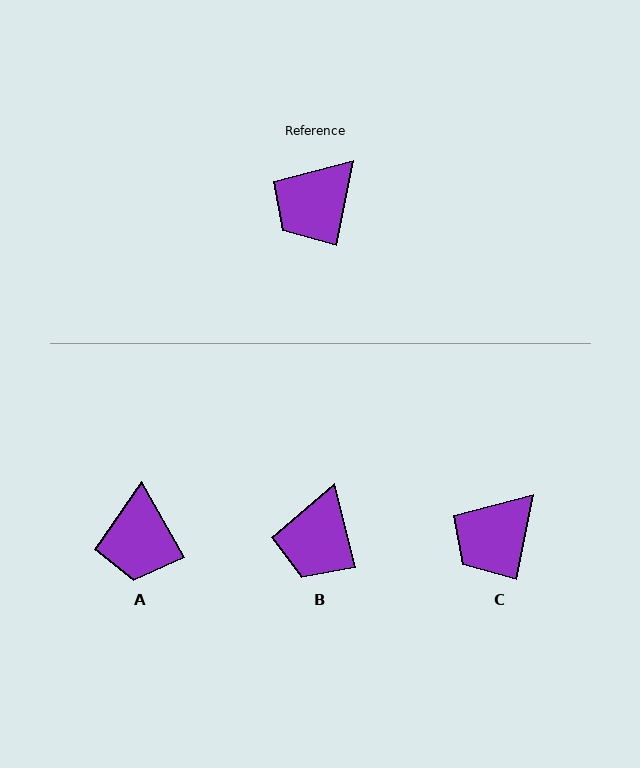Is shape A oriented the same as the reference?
No, it is off by about 41 degrees.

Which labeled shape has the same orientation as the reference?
C.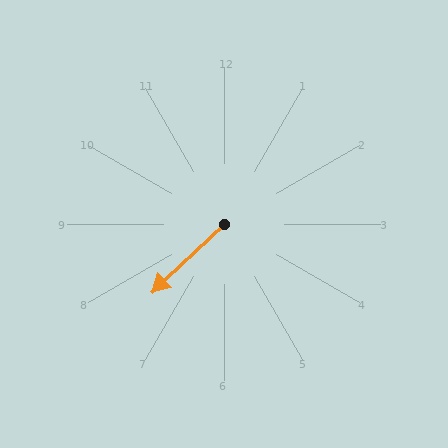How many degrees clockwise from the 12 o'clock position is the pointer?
Approximately 227 degrees.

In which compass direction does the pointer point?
Southwest.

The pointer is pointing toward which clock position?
Roughly 8 o'clock.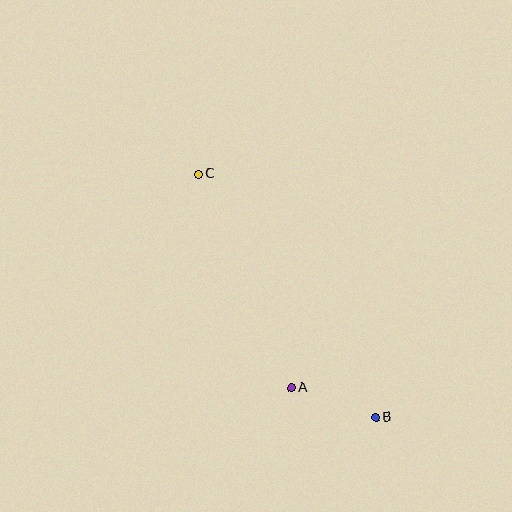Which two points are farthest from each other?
Points B and C are farthest from each other.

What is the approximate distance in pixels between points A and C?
The distance between A and C is approximately 233 pixels.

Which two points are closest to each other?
Points A and B are closest to each other.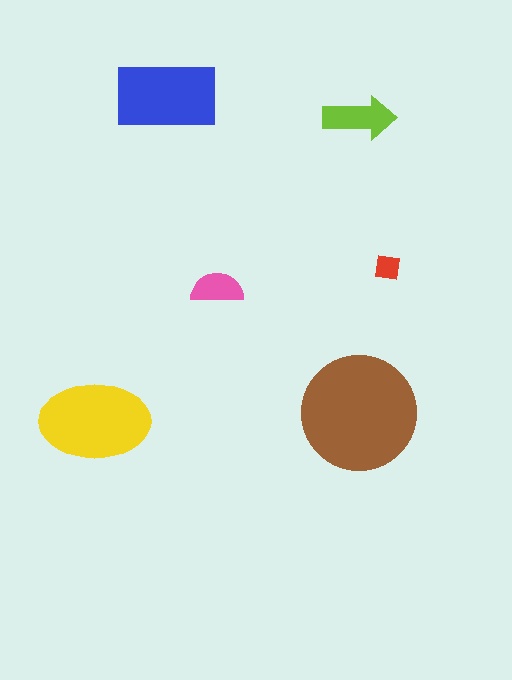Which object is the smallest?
The red square.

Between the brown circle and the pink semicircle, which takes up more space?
The brown circle.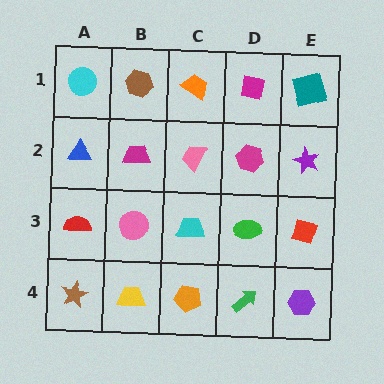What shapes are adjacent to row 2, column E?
A teal square (row 1, column E), a red diamond (row 3, column E), a magenta hexagon (row 2, column D).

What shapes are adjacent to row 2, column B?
A brown hexagon (row 1, column B), a pink circle (row 3, column B), a blue triangle (row 2, column A), a pink trapezoid (row 2, column C).